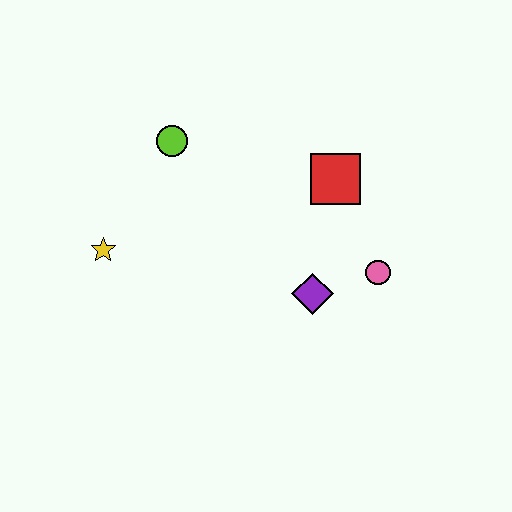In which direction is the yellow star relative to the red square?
The yellow star is to the left of the red square.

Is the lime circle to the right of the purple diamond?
No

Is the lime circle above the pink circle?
Yes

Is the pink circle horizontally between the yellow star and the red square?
No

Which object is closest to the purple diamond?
The pink circle is closest to the purple diamond.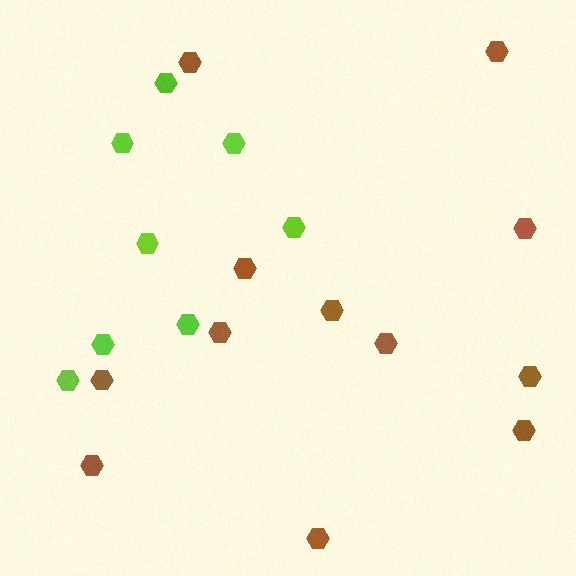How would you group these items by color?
There are 2 groups: one group of lime hexagons (8) and one group of brown hexagons (12).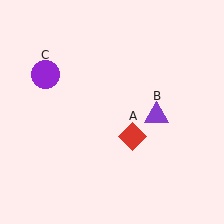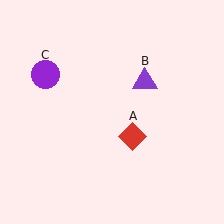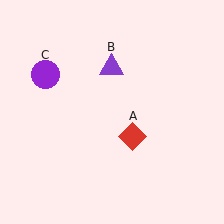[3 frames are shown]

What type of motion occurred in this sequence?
The purple triangle (object B) rotated counterclockwise around the center of the scene.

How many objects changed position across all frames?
1 object changed position: purple triangle (object B).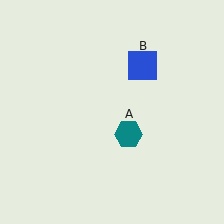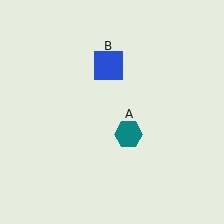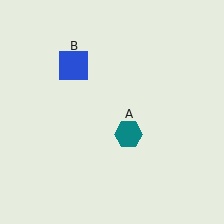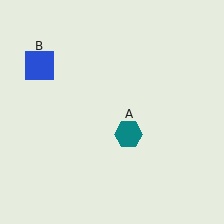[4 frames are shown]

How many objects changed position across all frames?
1 object changed position: blue square (object B).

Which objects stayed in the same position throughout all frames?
Teal hexagon (object A) remained stationary.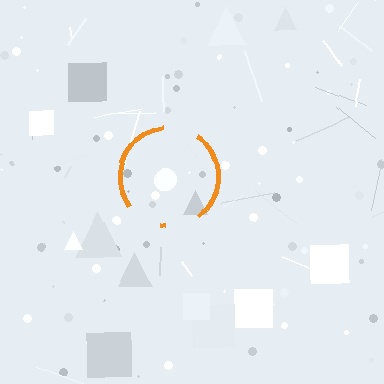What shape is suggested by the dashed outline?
The dashed outline suggests a circle.